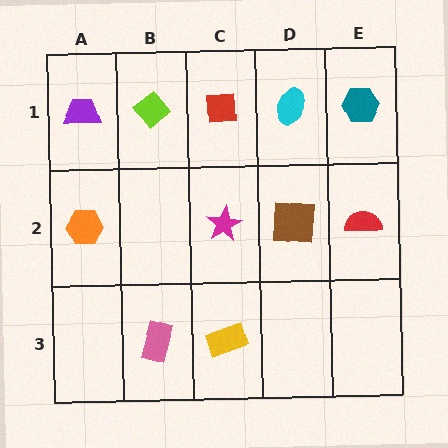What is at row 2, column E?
A red semicircle.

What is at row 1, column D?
A cyan ellipse.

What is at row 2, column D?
A brown square.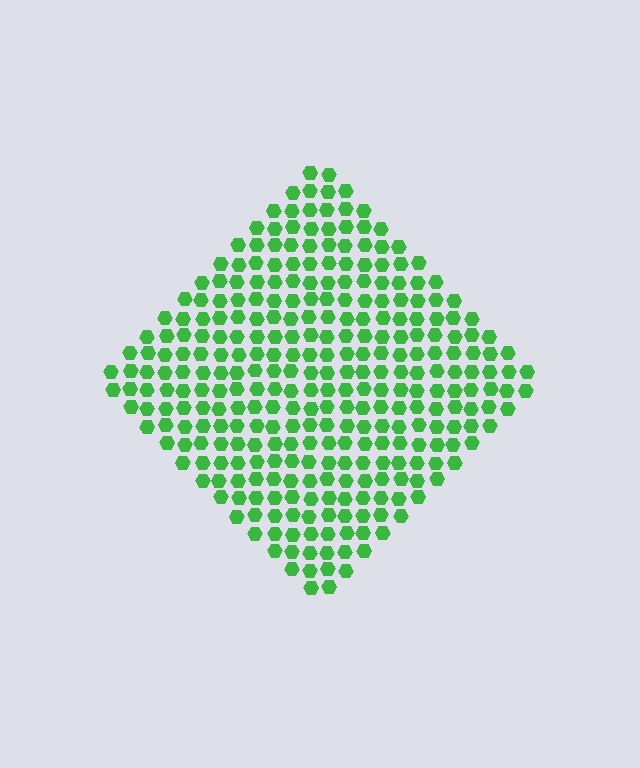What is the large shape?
The large shape is a diamond.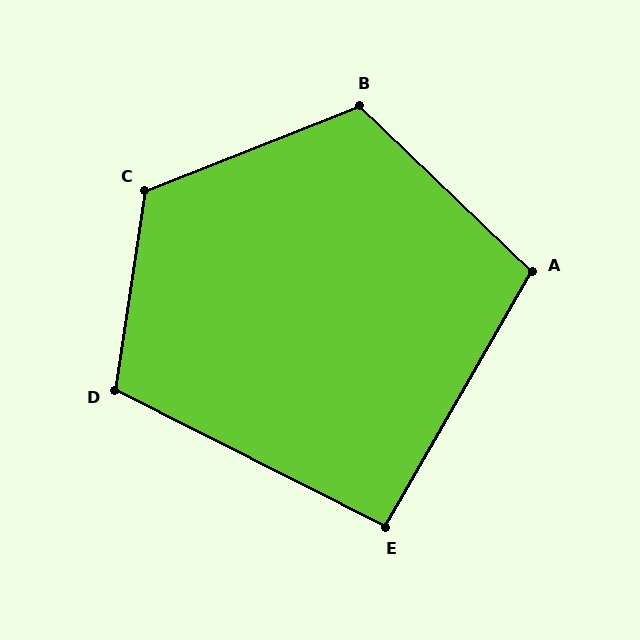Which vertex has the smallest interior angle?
E, at approximately 93 degrees.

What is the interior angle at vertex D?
Approximately 108 degrees (obtuse).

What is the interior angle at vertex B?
Approximately 115 degrees (obtuse).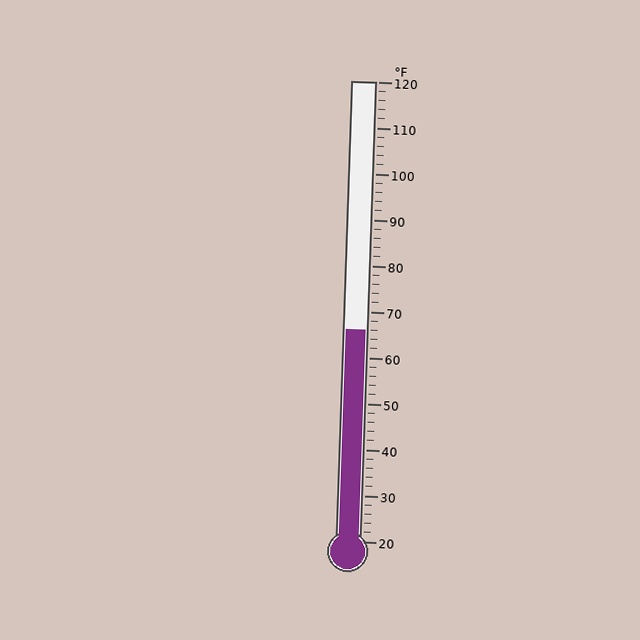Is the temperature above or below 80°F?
The temperature is below 80°F.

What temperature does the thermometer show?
The thermometer shows approximately 66°F.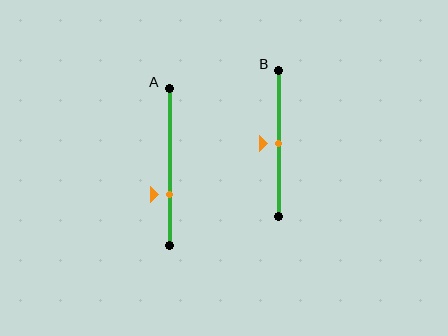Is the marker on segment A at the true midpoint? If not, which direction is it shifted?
No, the marker on segment A is shifted downward by about 18% of the segment length.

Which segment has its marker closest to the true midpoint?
Segment B has its marker closest to the true midpoint.